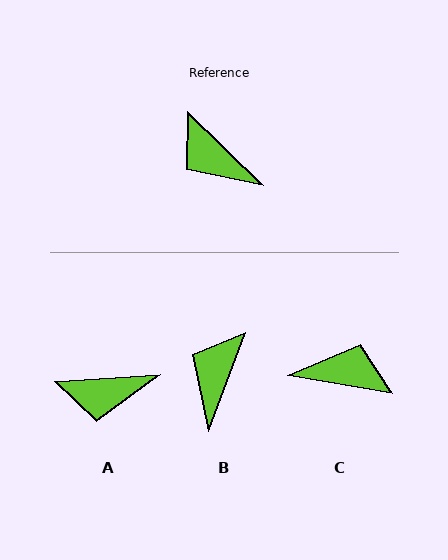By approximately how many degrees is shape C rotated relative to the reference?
Approximately 145 degrees clockwise.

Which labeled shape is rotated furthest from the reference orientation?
C, about 145 degrees away.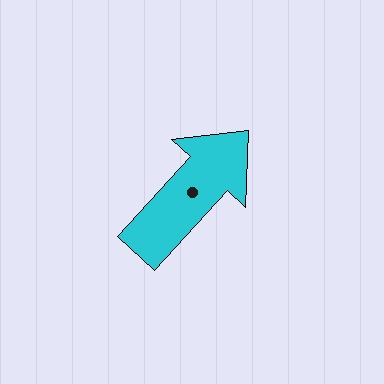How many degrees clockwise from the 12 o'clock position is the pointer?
Approximately 42 degrees.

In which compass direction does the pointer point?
Northeast.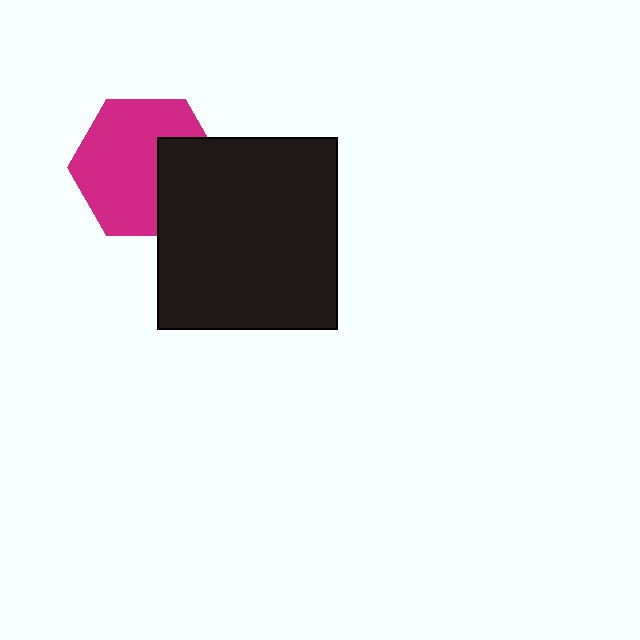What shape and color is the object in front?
The object in front is a black rectangle.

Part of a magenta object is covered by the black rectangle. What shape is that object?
It is a hexagon.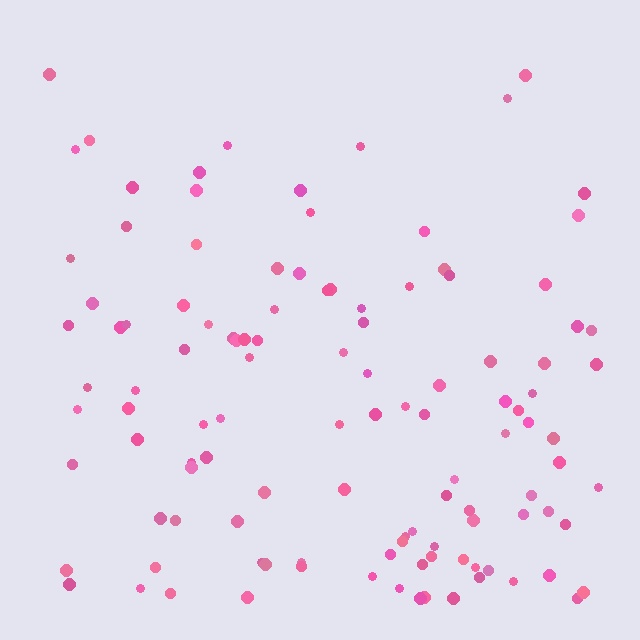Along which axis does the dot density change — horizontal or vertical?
Vertical.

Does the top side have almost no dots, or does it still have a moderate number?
Still a moderate number, just noticeably fewer than the bottom.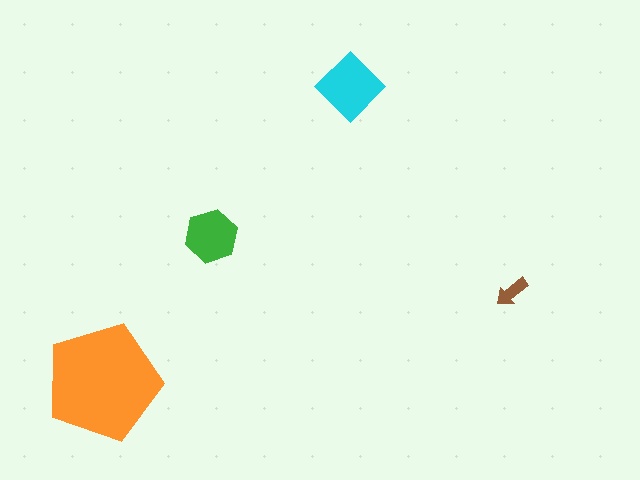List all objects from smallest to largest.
The brown arrow, the green hexagon, the cyan diamond, the orange pentagon.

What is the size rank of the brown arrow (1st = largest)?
4th.